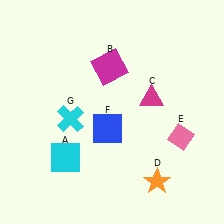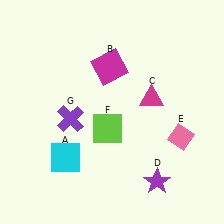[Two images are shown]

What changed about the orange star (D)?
In Image 1, D is orange. In Image 2, it changed to purple.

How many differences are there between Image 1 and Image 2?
There are 3 differences between the two images.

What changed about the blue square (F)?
In Image 1, F is blue. In Image 2, it changed to lime.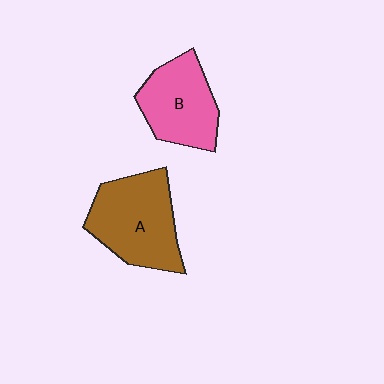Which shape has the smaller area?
Shape B (pink).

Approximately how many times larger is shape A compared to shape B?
Approximately 1.2 times.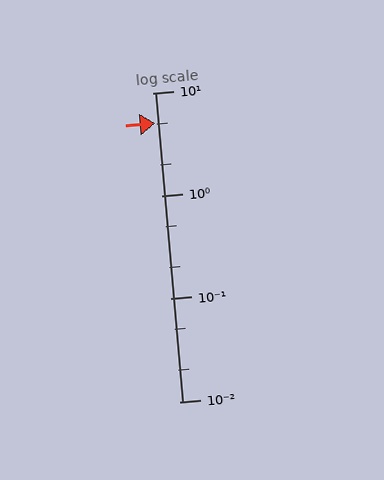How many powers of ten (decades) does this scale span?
The scale spans 3 decades, from 0.01 to 10.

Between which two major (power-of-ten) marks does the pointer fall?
The pointer is between 1 and 10.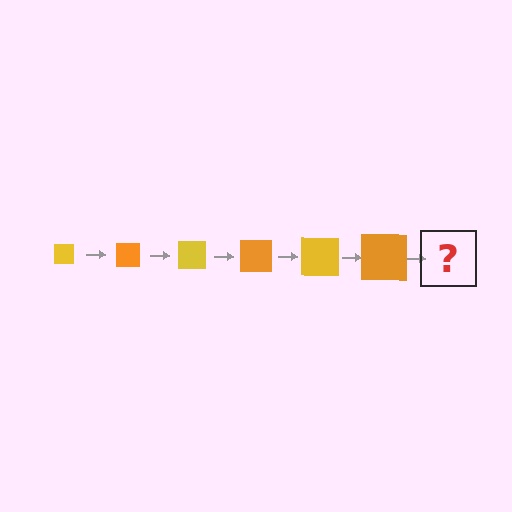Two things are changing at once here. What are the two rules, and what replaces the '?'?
The two rules are that the square grows larger each step and the color cycles through yellow and orange. The '?' should be a yellow square, larger than the previous one.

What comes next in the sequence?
The next element should be a yellow square, larger than the previous one.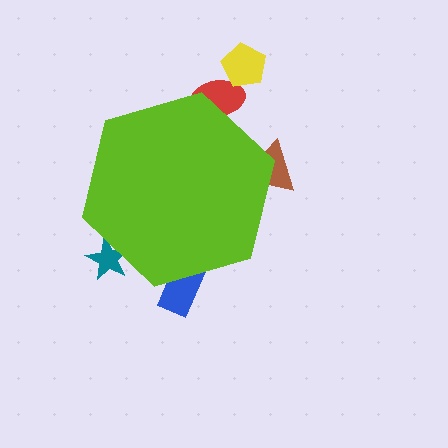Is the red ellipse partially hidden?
Yes, the red ellipse is partially hidden behind the lime hexagon.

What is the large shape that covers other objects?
A lime hexagon.